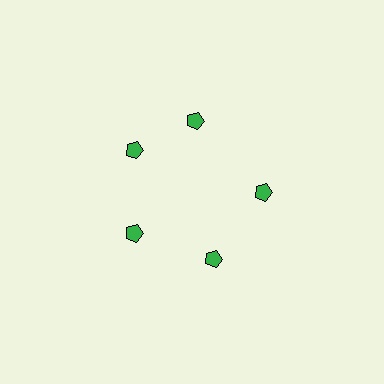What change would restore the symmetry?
The symmetry would be restored by rotating it back into even spacing with its neighbors so that all 5 pentagons sit at equal angles and equal distance from the center.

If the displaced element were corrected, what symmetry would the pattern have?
It would have 5-fold rotational symmetry — the pattern would map onto itself every 72 degrees.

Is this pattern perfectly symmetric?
No. The 5 green pentagons are arranged in a ring, but one element near the 1 o'clock position is rotated out of alignment along the ring, breaking the 5-fold rotational symmetry.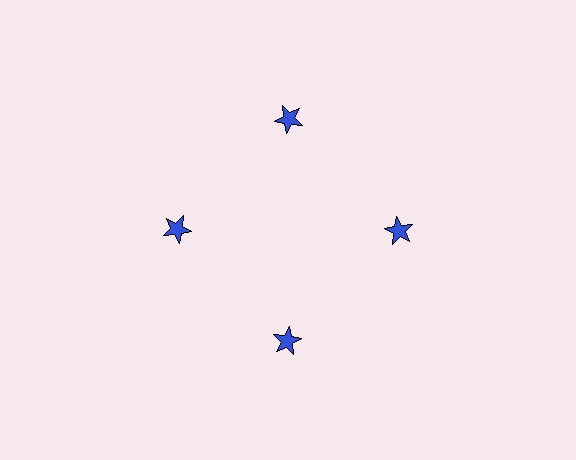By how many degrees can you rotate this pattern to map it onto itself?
The pattern maps onto itself every 90 degrees of rotation.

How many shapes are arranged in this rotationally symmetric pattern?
There are 4 shapes, arranged in 4 groups of 1.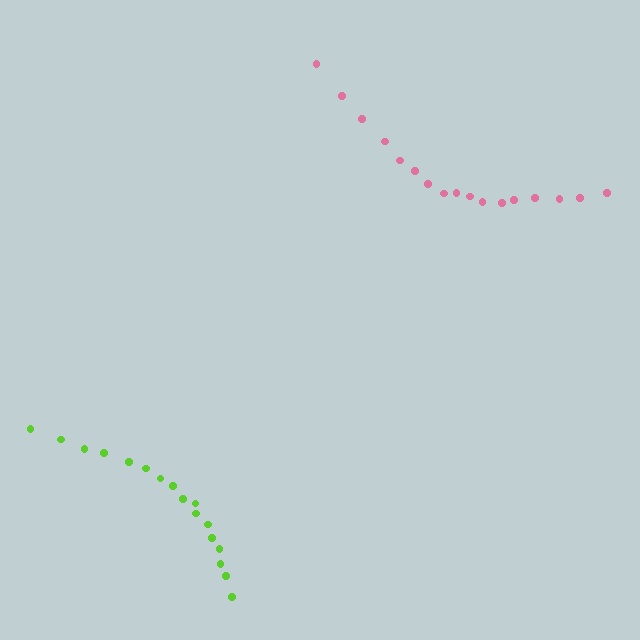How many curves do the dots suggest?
There are 2 distinct paths.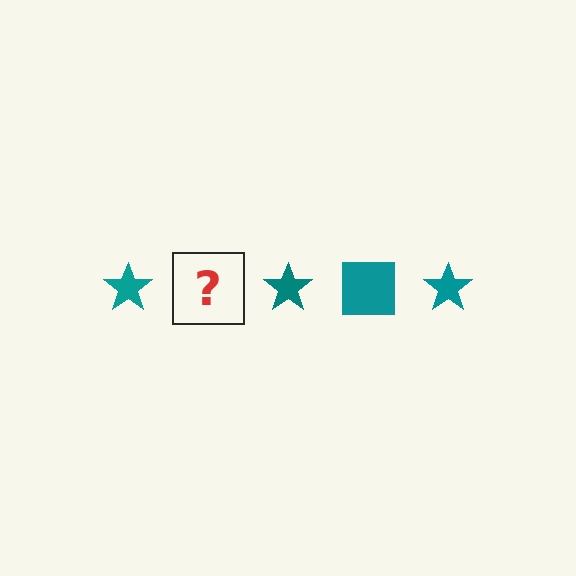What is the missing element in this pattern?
The missing element is a teal square.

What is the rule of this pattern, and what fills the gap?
The rule is that the pattern cycles through star, square shapes in teal. The gap should be filled with a teal square.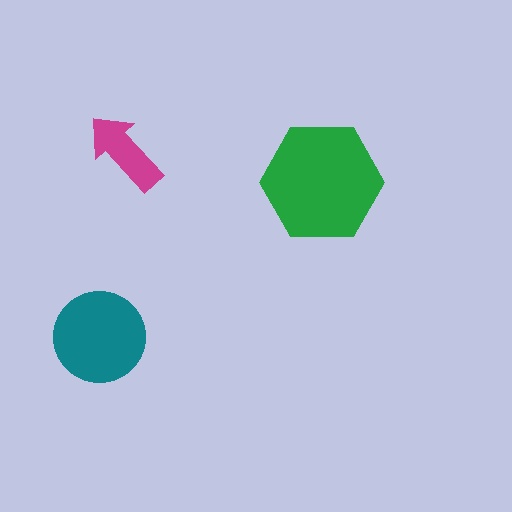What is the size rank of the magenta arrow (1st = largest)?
3rd.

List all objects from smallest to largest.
The magenta arrow, the teal circle, the green hexagon.